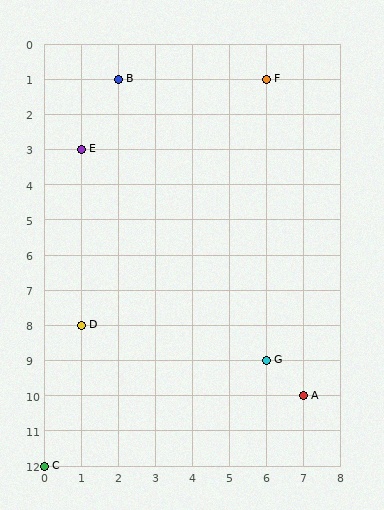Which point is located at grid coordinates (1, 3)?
Point E is at (1, 3).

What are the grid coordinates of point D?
Point D is at grid coordinates (1, 8).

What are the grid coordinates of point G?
Point G is at grid coordinates (6, 9).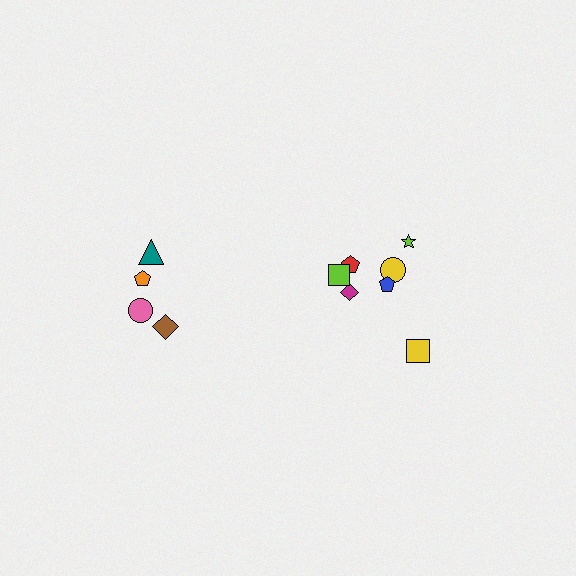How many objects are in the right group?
There are 7 objects.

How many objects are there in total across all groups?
There are 11 objects.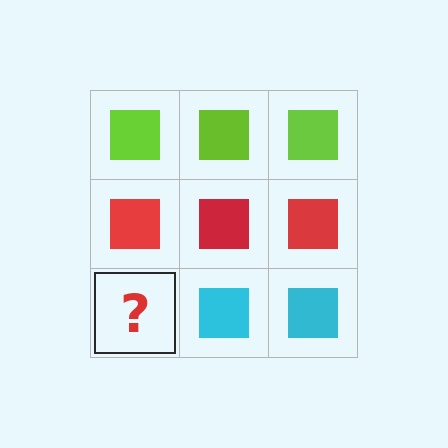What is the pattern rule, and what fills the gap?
The rule is that each row has a consistent color. The gap should be filled with a cyan square.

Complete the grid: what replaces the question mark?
The question mark should be replaced with a cyan square.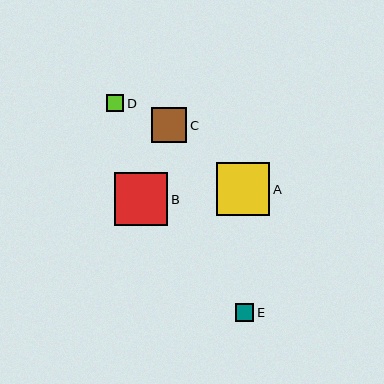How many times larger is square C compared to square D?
Square C is approximately 2.1 times the size of square D.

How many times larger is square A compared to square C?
Square A is approximately 1.5 times the size of square C.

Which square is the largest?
Square A is the largest with a size of approximately 53 pixels.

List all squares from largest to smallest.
From largest to smallest: A, B, C, E, D.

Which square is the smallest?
Square D is the smallest with a size of approximately 17 pixels.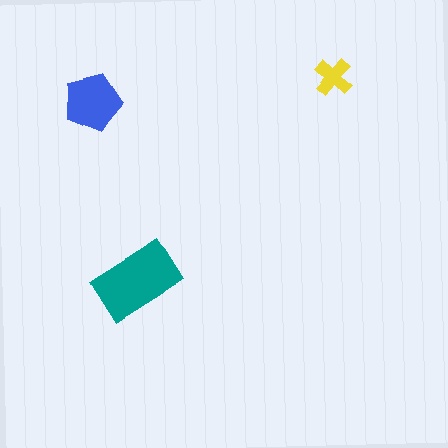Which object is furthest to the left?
The blue pentagon is leftmost.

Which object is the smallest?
The yellow cross.